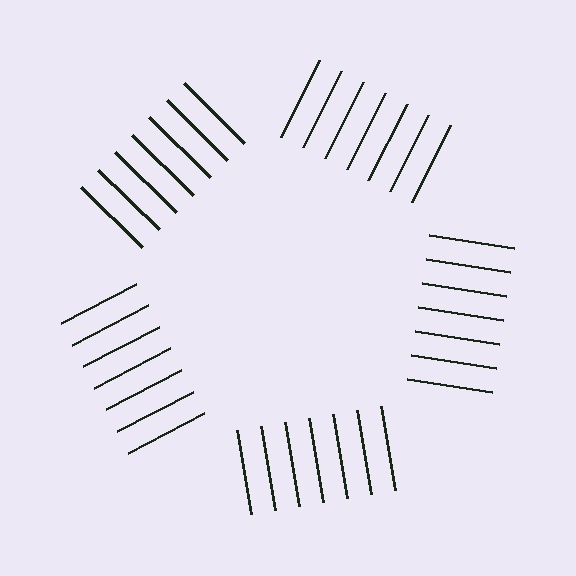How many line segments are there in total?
35 — 7 along each of the 5 edges.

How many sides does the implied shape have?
5 sides — the line-ends trace a pentagon.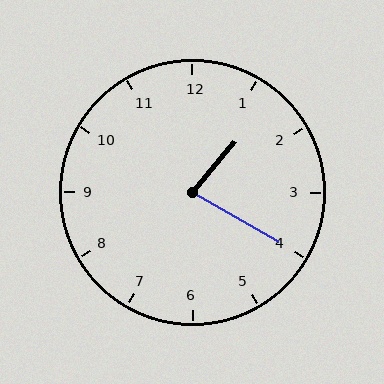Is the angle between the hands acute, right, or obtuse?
It is acute.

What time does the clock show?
1:20.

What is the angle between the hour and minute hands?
Approximately 80 degrees.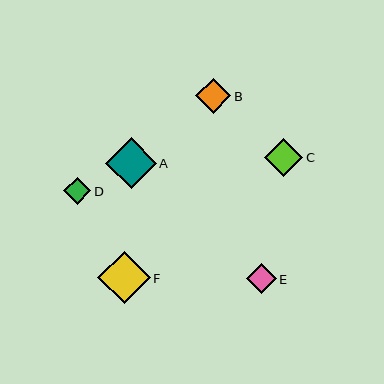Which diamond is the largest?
Diamond F is the largest with a size of approximately 52 pixels.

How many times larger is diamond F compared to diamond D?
Diamond F is approximately 1.9 times the size of diamond D.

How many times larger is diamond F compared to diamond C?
Diamond F is approximately 1.4 times the size of diamond C.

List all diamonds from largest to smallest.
From largest to smallest: F, A, C, B, E, D.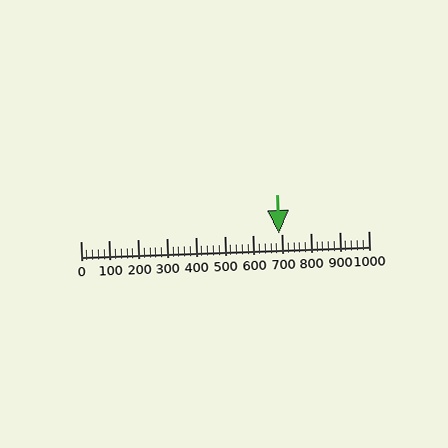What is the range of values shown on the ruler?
The ruler shows values from 0 to 1000.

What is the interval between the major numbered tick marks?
The major tick marks are spaced 100 units apart.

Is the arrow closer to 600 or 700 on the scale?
The arrow is closer to 700.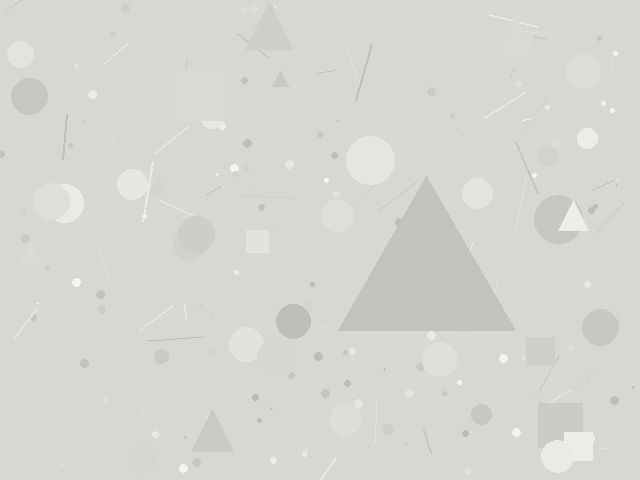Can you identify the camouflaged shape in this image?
The camouflaged shape is a triangle.